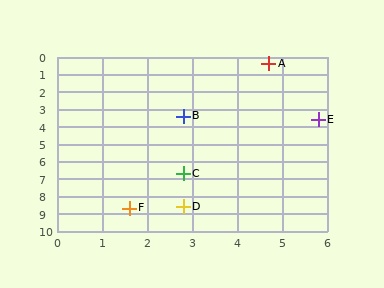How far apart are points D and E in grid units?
Points D and E are about 5.8 grid units apart.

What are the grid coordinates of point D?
Point D is at approximately (2.8, 8.6).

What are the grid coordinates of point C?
Point C is at approximately (2.8, 6.7).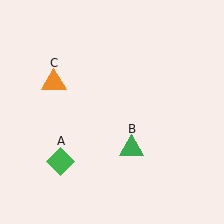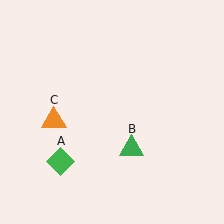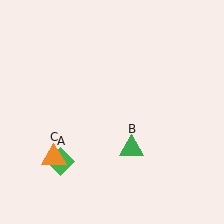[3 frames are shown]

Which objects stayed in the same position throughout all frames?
Green diamond (object A) and green triangle (object B) remained stationary.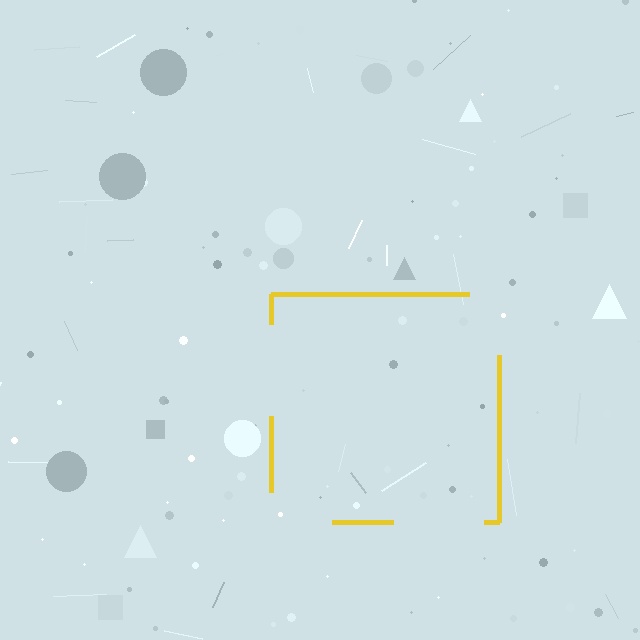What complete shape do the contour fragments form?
The contour fragments form a square.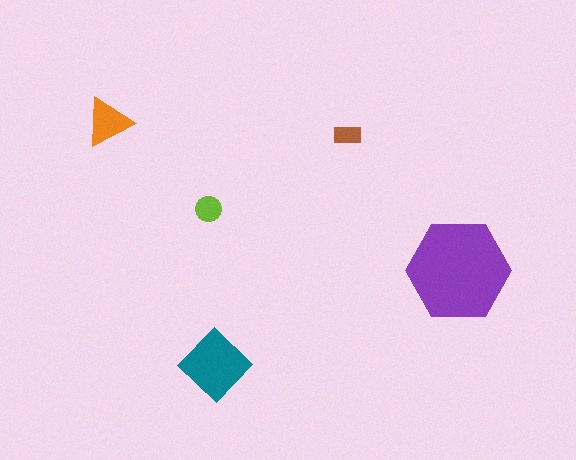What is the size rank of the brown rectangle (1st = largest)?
5th.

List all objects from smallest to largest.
The brown rectangle, the lime circle, the orange triangle, the teal diamond, the purple hexagon.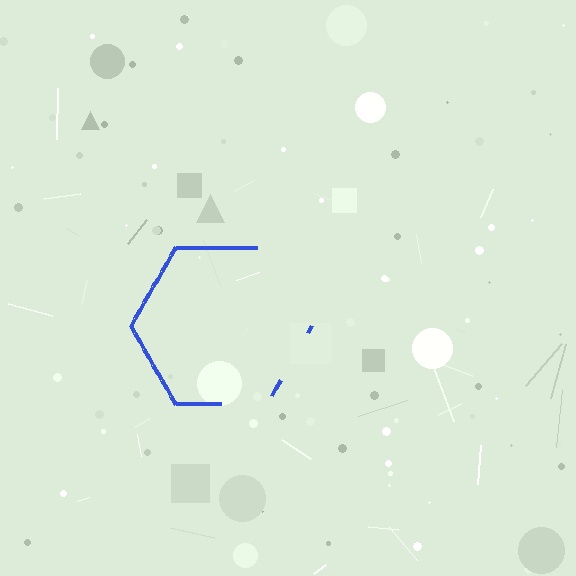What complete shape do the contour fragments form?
The contour fragments form a hexagon.